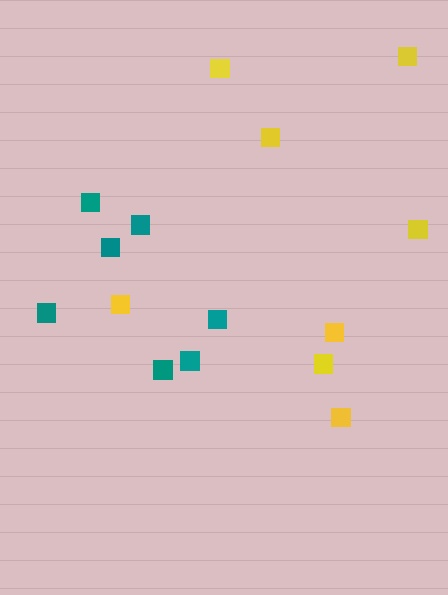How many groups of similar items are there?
There are 2 groups: one group of yellow squares (8) and one group of teal squares (7).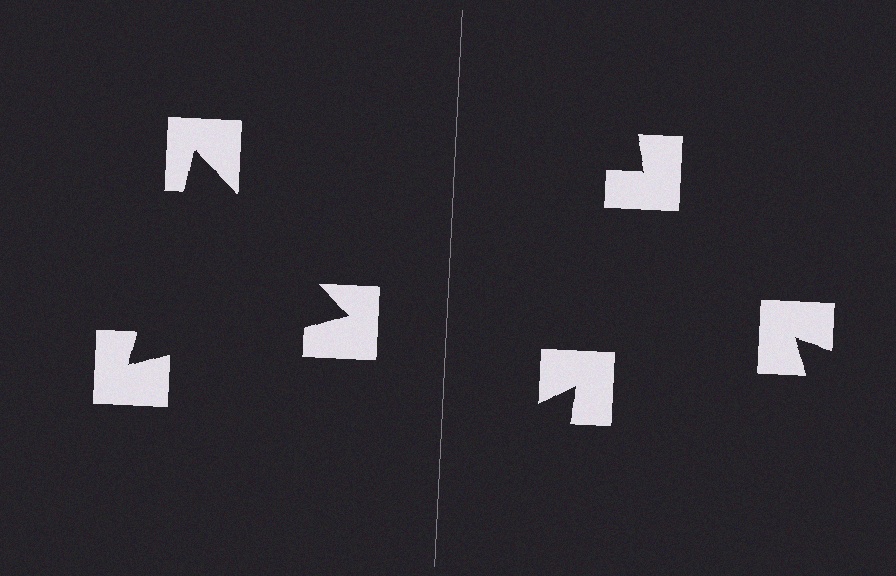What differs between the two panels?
The notched squares are positioned identically on both sides; only the wedge orientations differ. On the left they align to a triangle; on the right they are misaligned.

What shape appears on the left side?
An illusory triangle.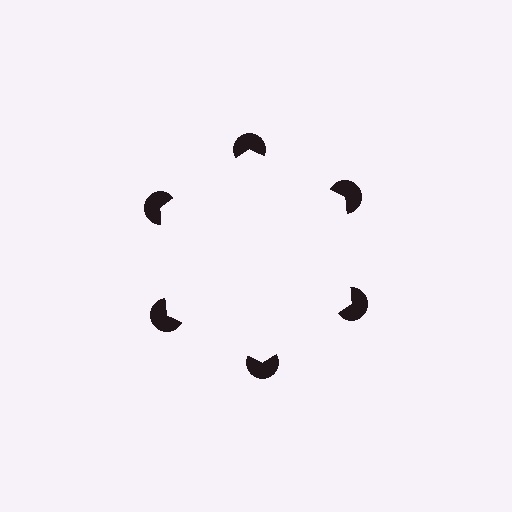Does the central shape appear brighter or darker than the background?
It typically appears slightly brighter than the background, even though no actual brightness change is drawn.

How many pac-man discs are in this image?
There are 6 — one at each vertex of the illusory hexagon.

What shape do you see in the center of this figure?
An illusory hexagon — its edges are inferred from the aligned wedge cuts in the pac-man discs, not physically drawn.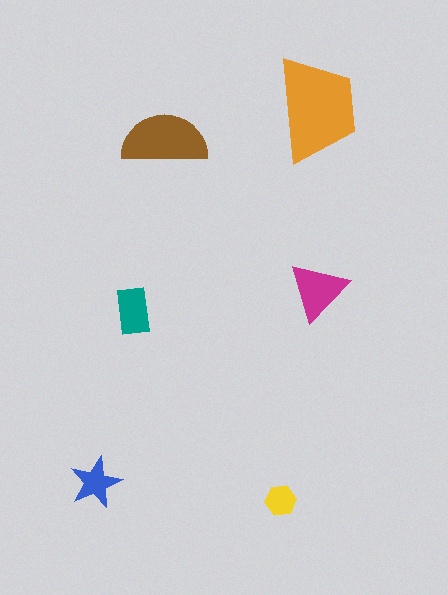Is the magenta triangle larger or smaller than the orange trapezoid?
Smaller.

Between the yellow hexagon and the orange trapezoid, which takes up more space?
The orange trapezoid.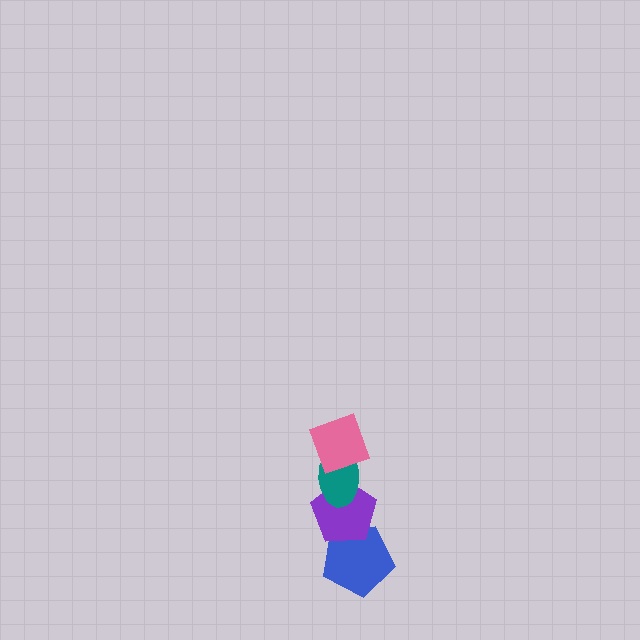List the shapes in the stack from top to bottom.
From top to bottom: the pink diamond, the teal ellipse, the purple pentagon, the blue pentagon.